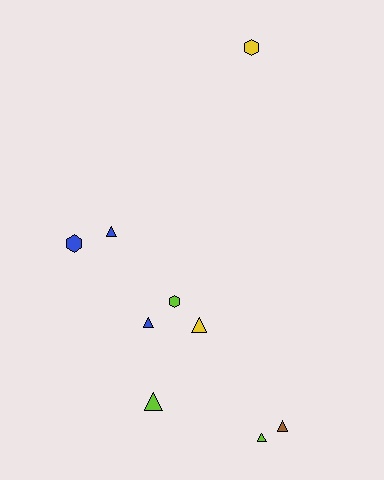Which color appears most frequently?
Blue, with 3 objects.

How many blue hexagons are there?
There is 1 blue hexagon.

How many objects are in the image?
There are 9 objects.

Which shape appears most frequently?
Triangle, with 6 objects.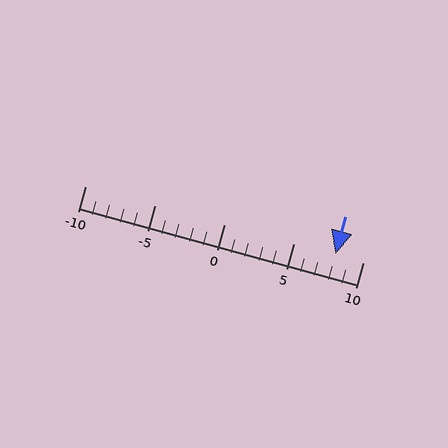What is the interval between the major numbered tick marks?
The major tick marks are spaced 5 units apart.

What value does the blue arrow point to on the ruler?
The blue arrow points to approximately 8.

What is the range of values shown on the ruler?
The ruler shows values from -10 to 10.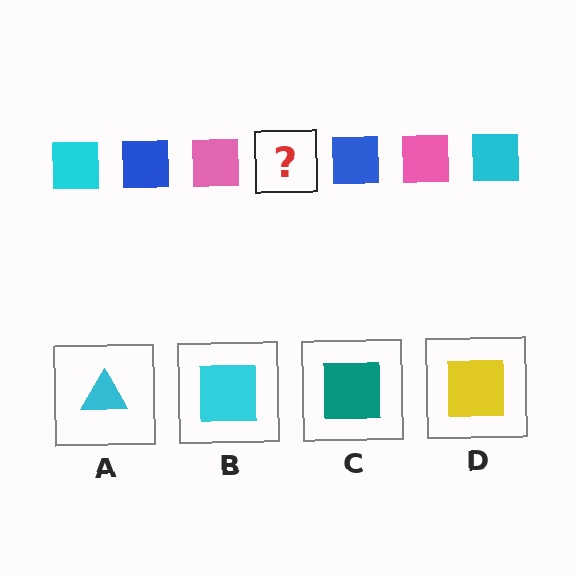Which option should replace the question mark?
Option B.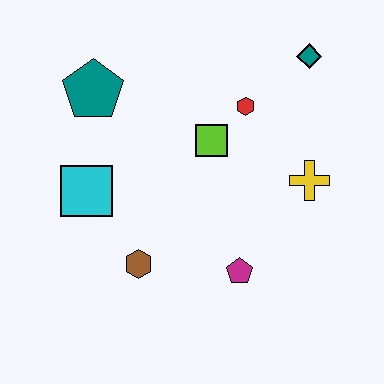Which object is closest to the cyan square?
The brown hexagon is closest to the cyan square.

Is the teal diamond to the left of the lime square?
No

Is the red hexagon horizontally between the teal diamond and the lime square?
Yes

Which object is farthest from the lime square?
The brown hexagon is farthest from the lime square.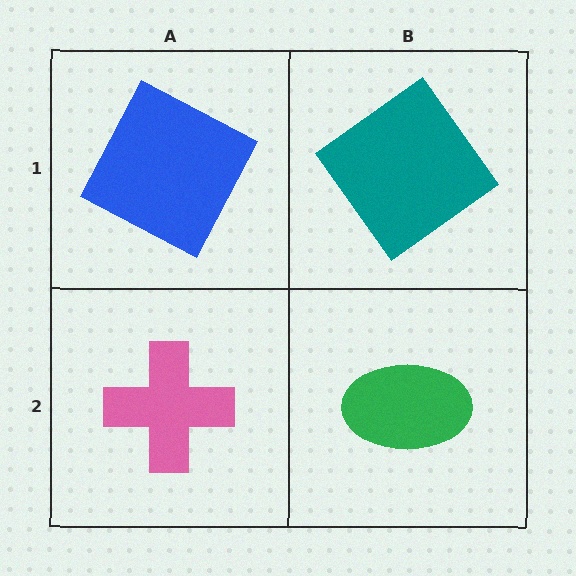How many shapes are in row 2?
2 shapes.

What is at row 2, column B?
A green ellipse.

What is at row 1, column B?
A teal diamond.